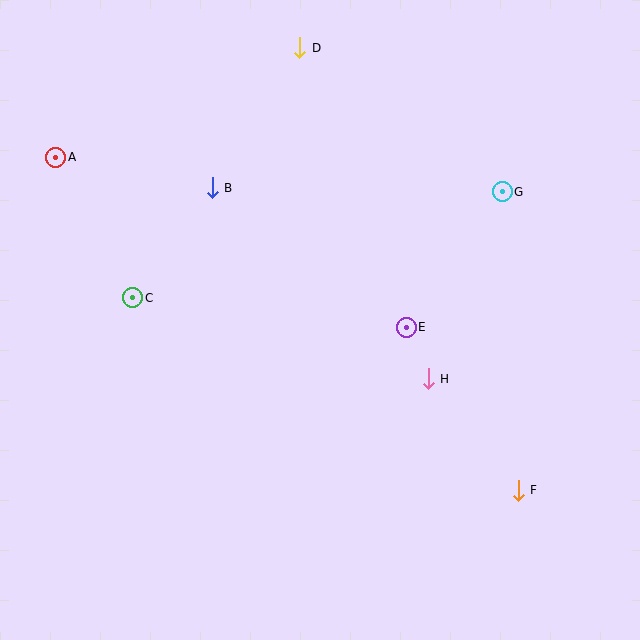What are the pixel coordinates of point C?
Point C is at (133, 298).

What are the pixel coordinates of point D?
Point D is at (300, 48).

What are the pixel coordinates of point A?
Point A is at (56, 157).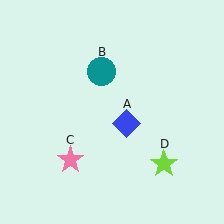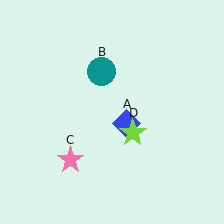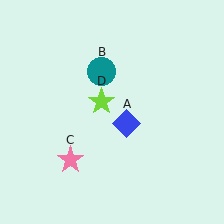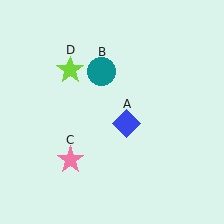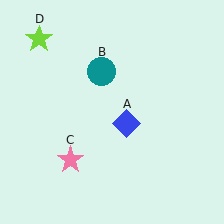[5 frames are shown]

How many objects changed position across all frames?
1 object changed position: lime star (object D).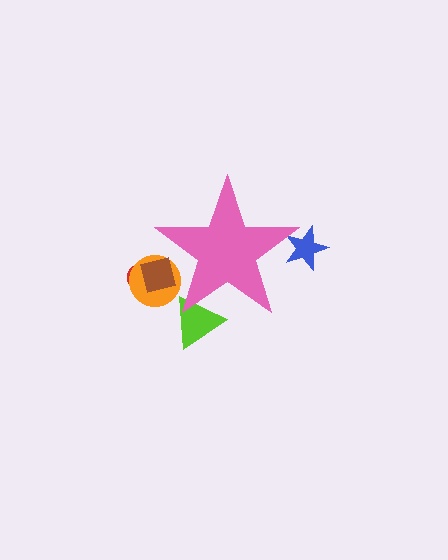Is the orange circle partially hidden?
Yes, the orange circle is partially hidden behind the pink star.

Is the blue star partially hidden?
Yes, the blue star is partially hidden behind the pink star.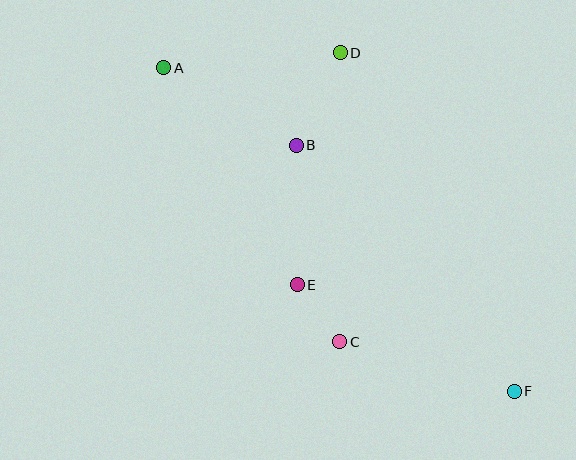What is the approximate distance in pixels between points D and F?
The distance between D and F is approximately 380 pixels.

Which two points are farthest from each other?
Points A and F are farthest from each other.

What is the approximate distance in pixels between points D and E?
The distance between D and E is approximately 236 pixels.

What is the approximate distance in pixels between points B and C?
The distance between B and C is approximately 201 pixels.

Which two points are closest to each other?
Points C and E are closest to each other.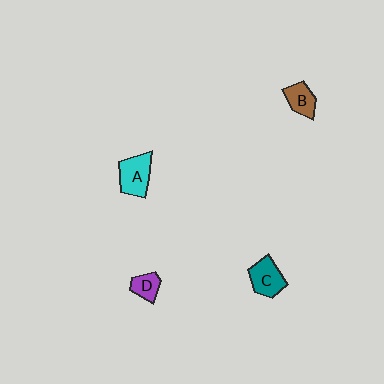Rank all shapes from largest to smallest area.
From largest to smallest: A (cyan), C (teal), B (brown), D (purple).